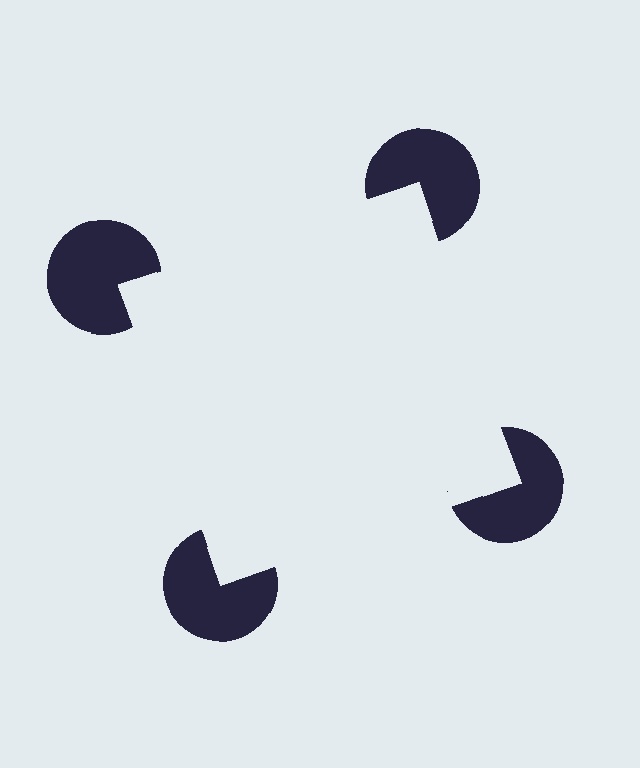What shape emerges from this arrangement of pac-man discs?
An illusory square — its edges are inferred from the aligned wedge cuts in the pac-man discs, not physically drawn.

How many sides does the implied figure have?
4 sides.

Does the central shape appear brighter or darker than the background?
It typically appears slightly brighter than the background, even though no actual brightness change is drawn.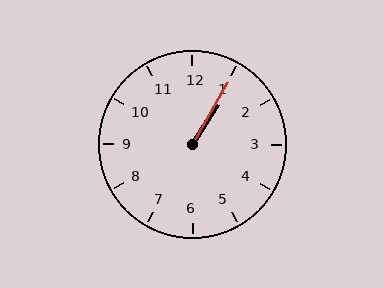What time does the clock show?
1:05.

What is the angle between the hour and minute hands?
Approximately 2 degrees.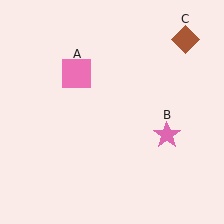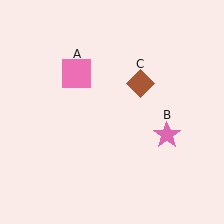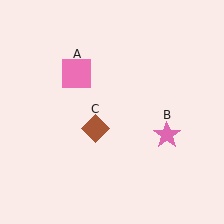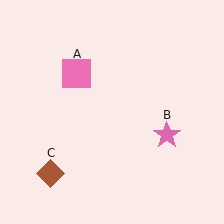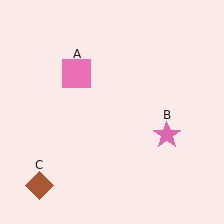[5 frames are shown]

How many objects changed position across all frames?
1 object changed position: brown diamond (object C).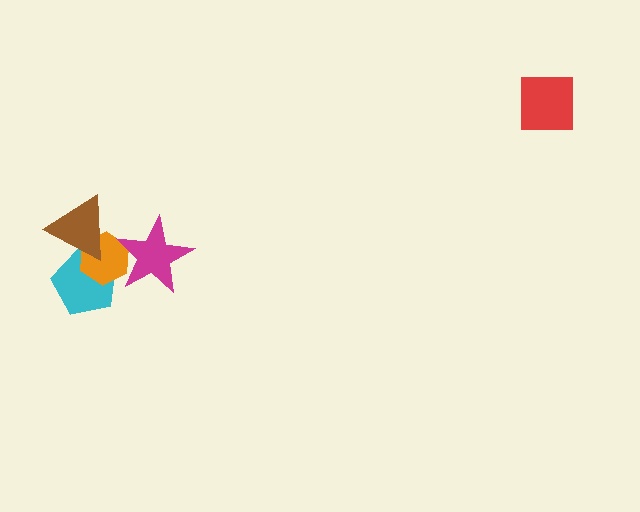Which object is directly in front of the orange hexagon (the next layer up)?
The brown triangle is directly in front of the orange hexagon.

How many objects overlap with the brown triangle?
2 objects overlap with the brown triangle.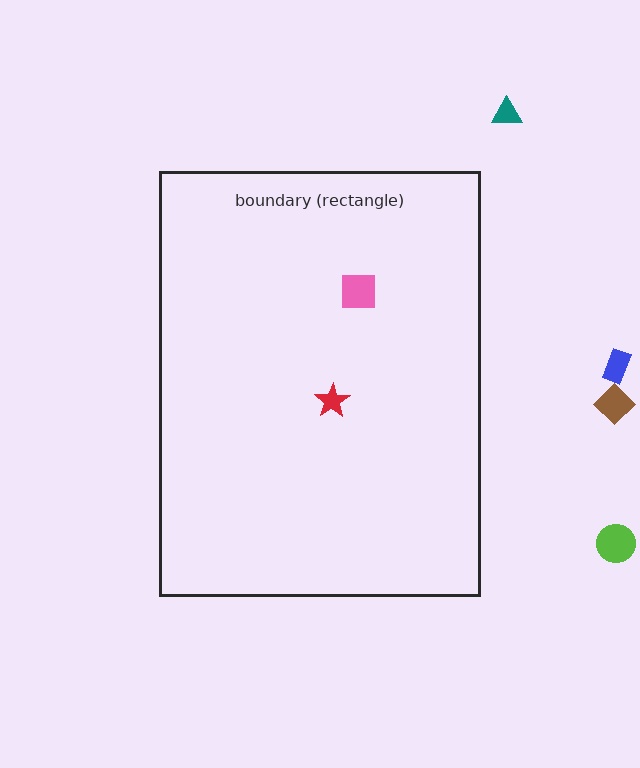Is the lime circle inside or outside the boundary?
Outside.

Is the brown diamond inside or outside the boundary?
Outside.